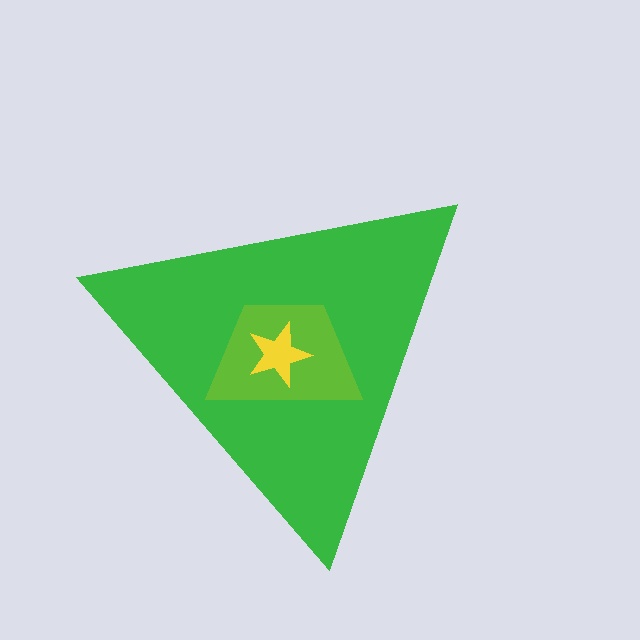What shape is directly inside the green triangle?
The lime trapezoid.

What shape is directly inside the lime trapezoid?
The yellow star.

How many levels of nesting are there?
3.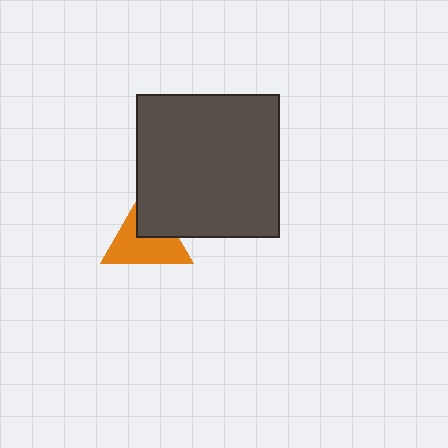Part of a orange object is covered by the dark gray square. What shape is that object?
It is a triangle.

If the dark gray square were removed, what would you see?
You would see the complete orange triangle.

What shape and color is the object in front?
The object in front is a dark gray square.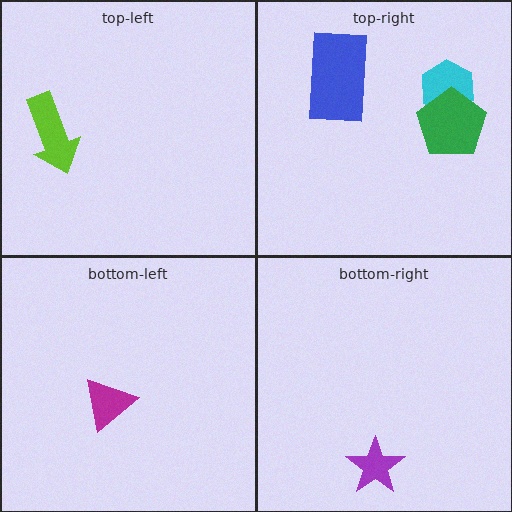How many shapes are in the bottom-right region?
1.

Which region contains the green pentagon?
The top-right region.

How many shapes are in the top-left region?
1.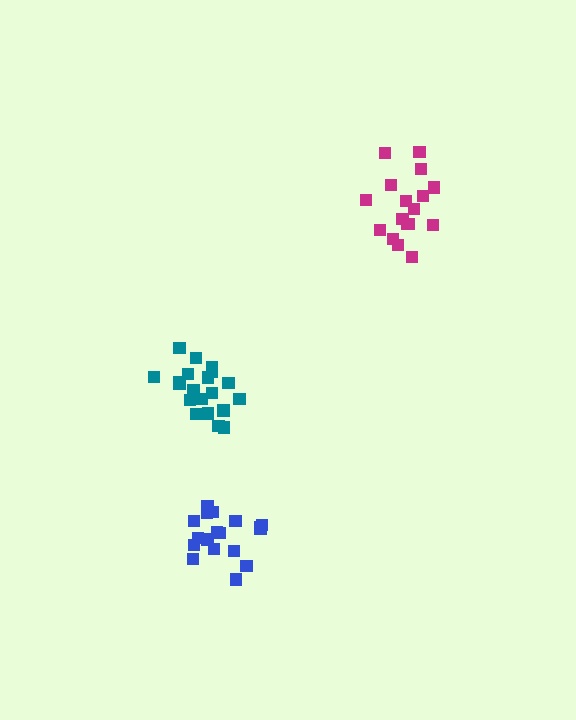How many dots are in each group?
Group 1: 18 dots, Group 2: 20 dots, Group 3: 17 dots (55 total).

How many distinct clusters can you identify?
There are 3 distinct clusters.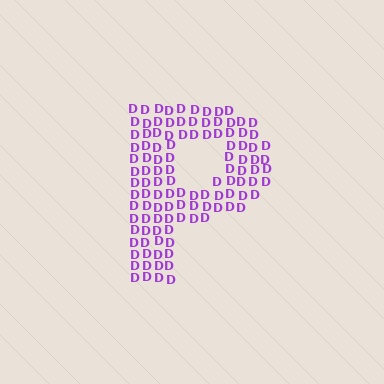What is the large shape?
The large shape is the letter P.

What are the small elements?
The small elements are letter D's.